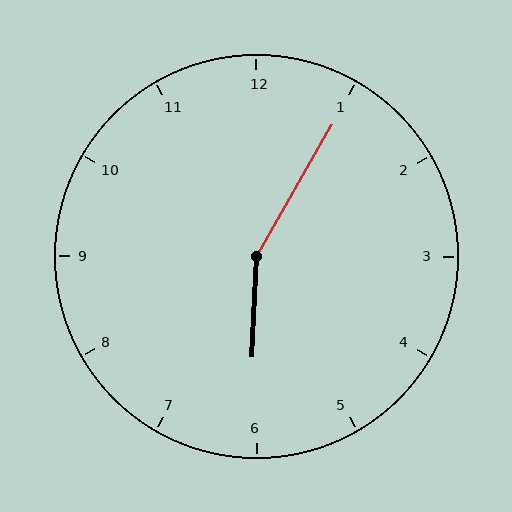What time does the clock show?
6:05.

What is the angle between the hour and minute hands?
Approximately 152 degrees.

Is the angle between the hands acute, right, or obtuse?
It is obtuse.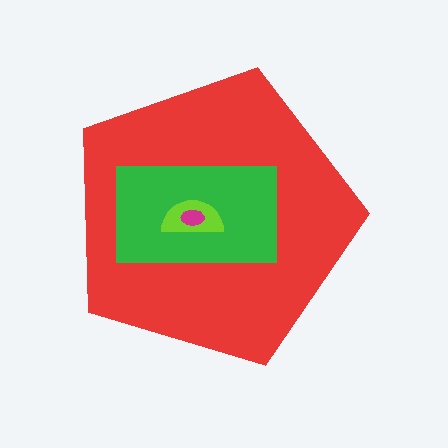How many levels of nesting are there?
4.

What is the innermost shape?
The magenta ellipse.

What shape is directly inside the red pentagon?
The green rectangle.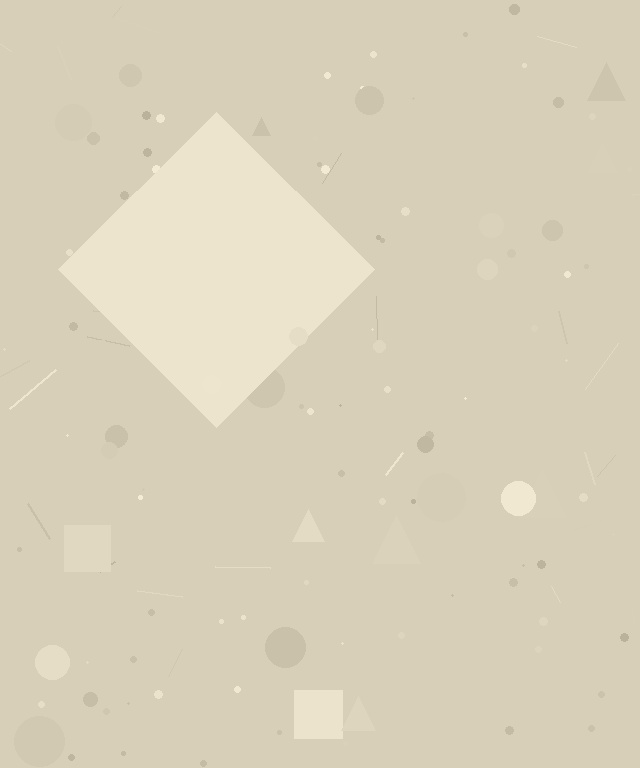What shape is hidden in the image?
A diamond is hidden in the image.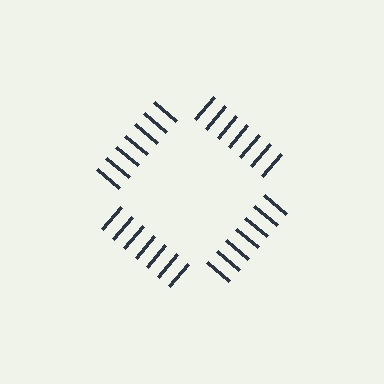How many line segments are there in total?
28 — 7 along each of the 4 edges.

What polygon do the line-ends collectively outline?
An illusory square — the line segments terminate on its edges but no continuous stroke is drawn.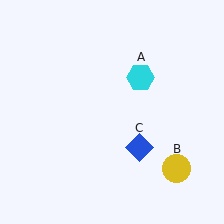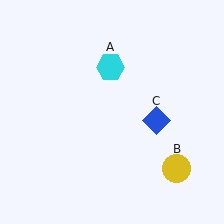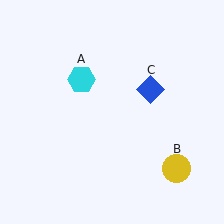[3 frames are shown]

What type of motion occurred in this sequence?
The cyan hexagon (object A), blue diamond (object C) rotated counterclockwise around the center of the scene.